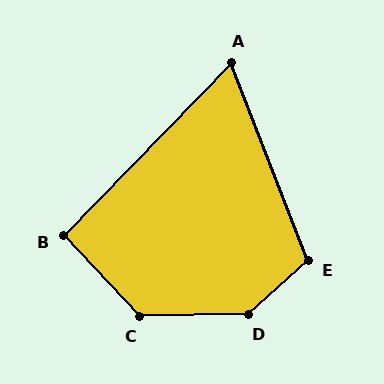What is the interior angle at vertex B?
Approximately 93 degrees (approximately right).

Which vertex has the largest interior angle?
D, at approximately 139 degrees.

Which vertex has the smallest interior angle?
A, at approximately 65 degrees.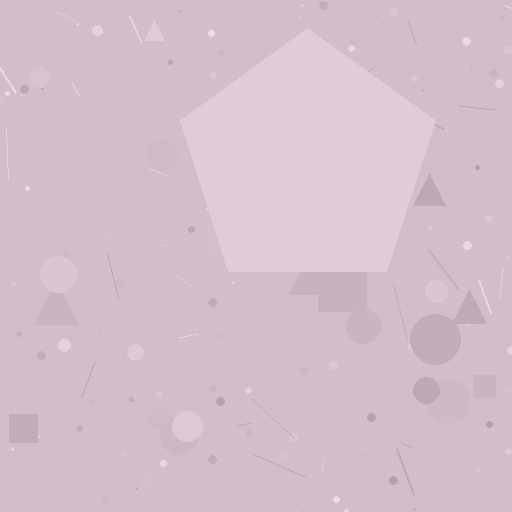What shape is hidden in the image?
A pentagon is hidden in the image.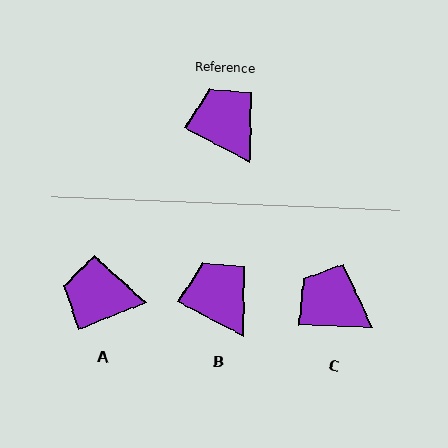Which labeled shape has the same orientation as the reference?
B.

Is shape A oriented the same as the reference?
No, it is off by about 50 degrees.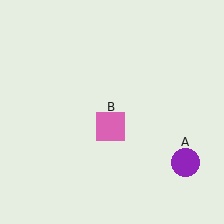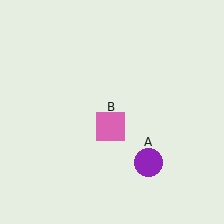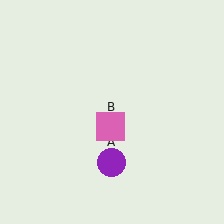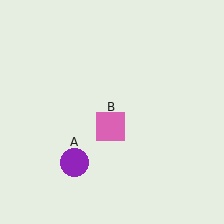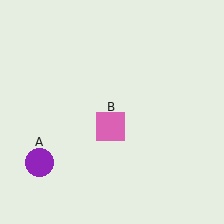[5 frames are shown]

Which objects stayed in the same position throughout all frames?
Pink square (object B) remained stationary.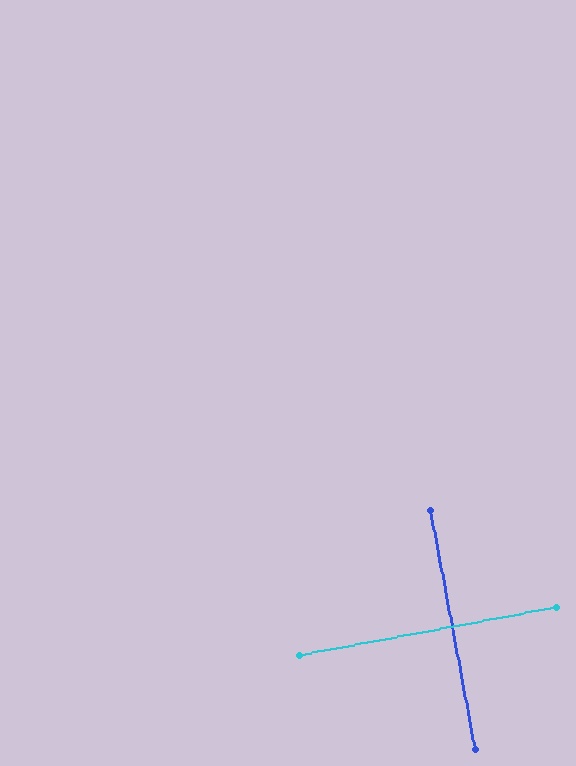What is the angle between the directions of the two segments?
Approximately 90 degrees.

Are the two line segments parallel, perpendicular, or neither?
Perpendicular — they meet at approximately 90°.